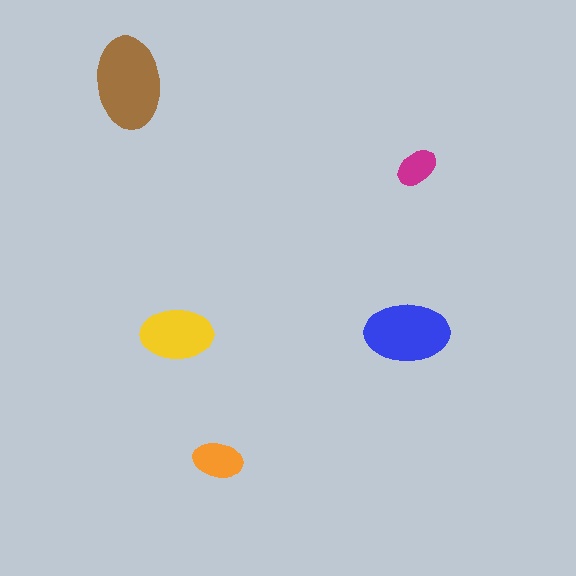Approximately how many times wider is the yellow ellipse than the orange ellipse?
About 1.5 times wider.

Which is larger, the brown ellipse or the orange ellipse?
The brown one.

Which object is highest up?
The brown ellipse is topmost.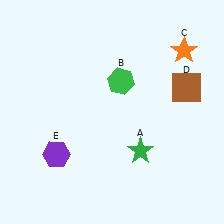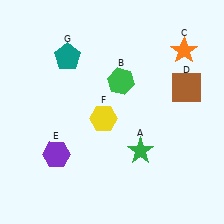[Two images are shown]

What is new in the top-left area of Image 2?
A teal pentagon (G) was added in the top-left area of Image 2.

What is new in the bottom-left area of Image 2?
A yellow hexagon (F) was added in the bottom-left area of Image 2.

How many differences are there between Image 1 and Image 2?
There are 2 differences between the two images.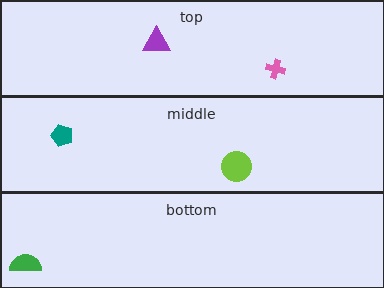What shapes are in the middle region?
The lime circle, the teal pentagon.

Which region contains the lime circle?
The middle region.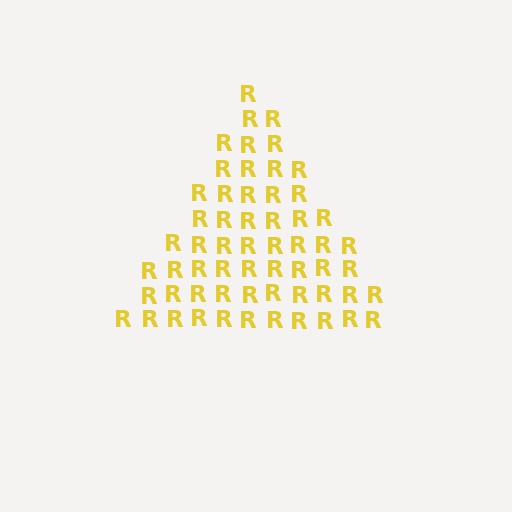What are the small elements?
The small elements are letter R's.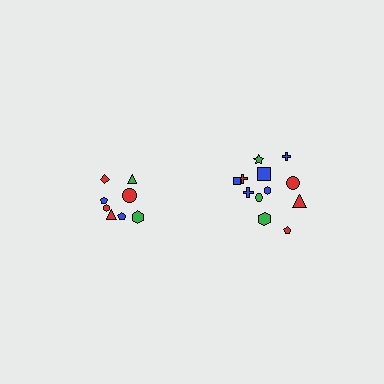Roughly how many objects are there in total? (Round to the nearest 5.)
Roughly 20 objects in total.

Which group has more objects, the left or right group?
The right group.